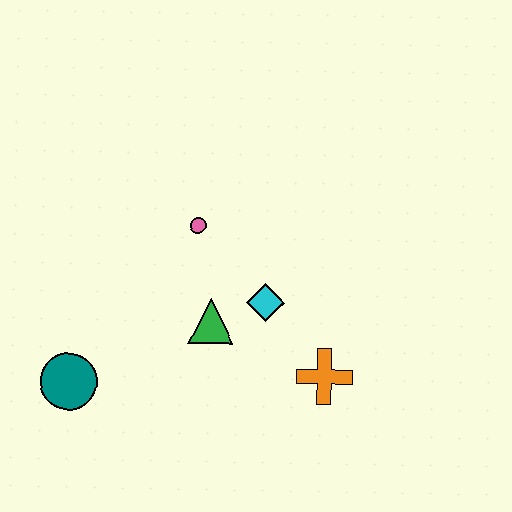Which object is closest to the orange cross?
The cyan diamond is closest to the orange cross.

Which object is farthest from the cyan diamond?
The teal circle is farthest from the cyan diamond.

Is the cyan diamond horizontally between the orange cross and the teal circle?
Yes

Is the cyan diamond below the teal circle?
No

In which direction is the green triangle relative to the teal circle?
The green triangle is to the right of the teal circle.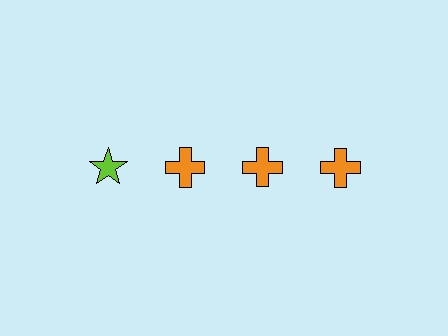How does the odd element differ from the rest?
It differs in both color (lime instead of orange) and shape (star instead of cross).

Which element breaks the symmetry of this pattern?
The lime star in the top row, leftmost column breaks the symmetry. All other shapes are orange crosses.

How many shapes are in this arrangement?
There are 4 shapes arranged in a grid pattern.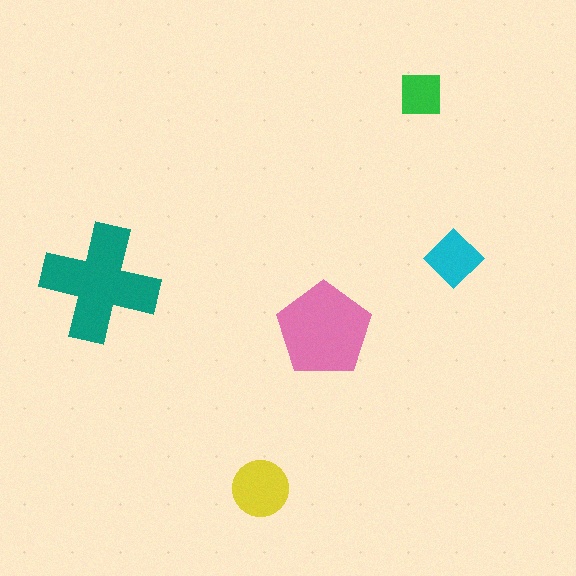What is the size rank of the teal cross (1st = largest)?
1st.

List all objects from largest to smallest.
The teal cross, the pink pentagon, the yellow circle, the cyan diamond, the green square.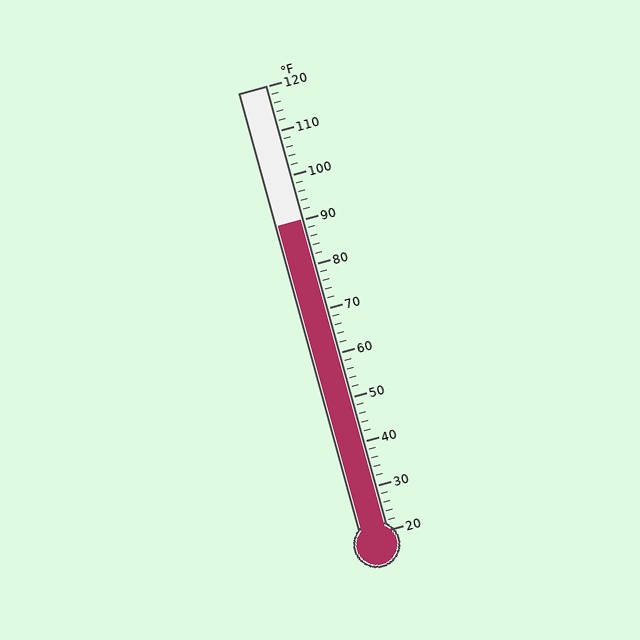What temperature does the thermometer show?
The thermometer shows approximately 90°F.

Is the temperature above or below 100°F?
The temperature is below 100°F.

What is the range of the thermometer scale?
The thermometer scale ranges from 20°F to 120°F.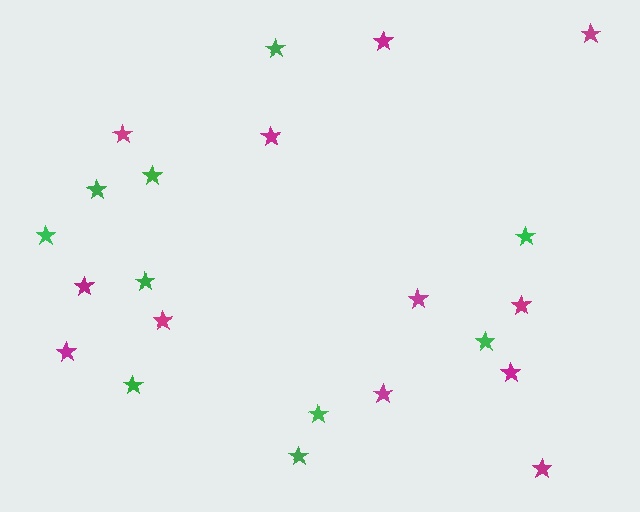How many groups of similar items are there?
There are 2 groups: one group of magenta stars (12) and one group of green stars (10).